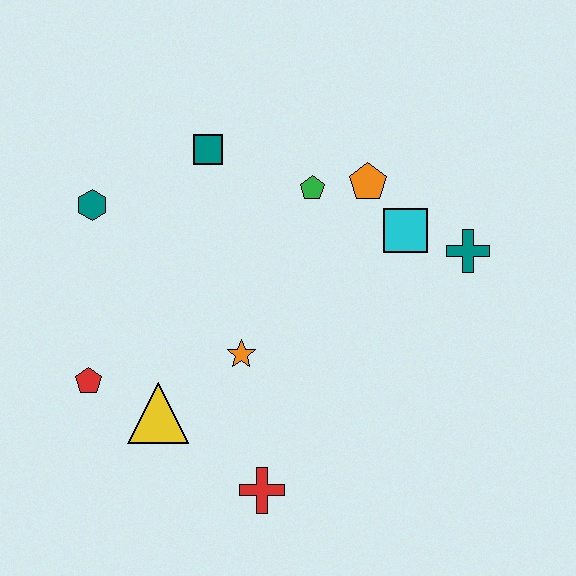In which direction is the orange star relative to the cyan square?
The orange star is to the left of the cyan square.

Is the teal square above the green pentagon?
Yes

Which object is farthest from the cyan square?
The red pentagon is farthest from the cyan square.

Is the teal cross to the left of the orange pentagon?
No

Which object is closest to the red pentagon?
The yellow triangle is closest to the red pentagon.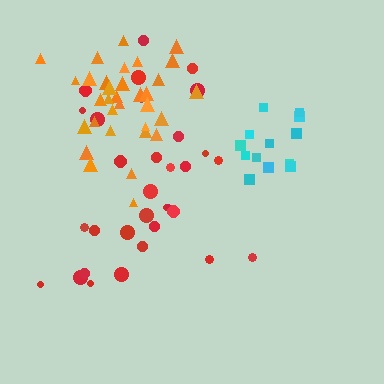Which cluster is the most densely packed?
Orange.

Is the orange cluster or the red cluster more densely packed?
Orange.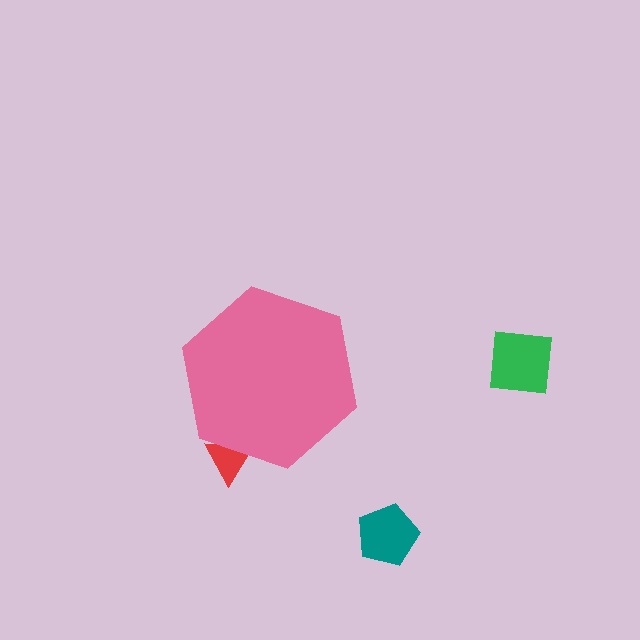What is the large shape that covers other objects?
A pink hexagon.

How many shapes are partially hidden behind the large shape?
1 shape is partially hidden.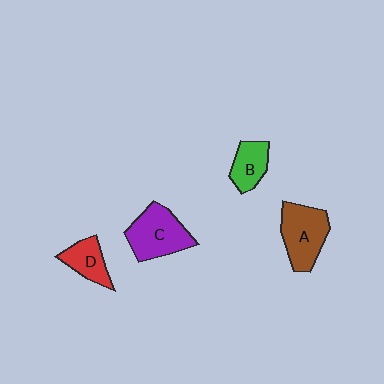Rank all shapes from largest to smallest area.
From largest to smallest: C (purple), A (brown), B (green), D (red).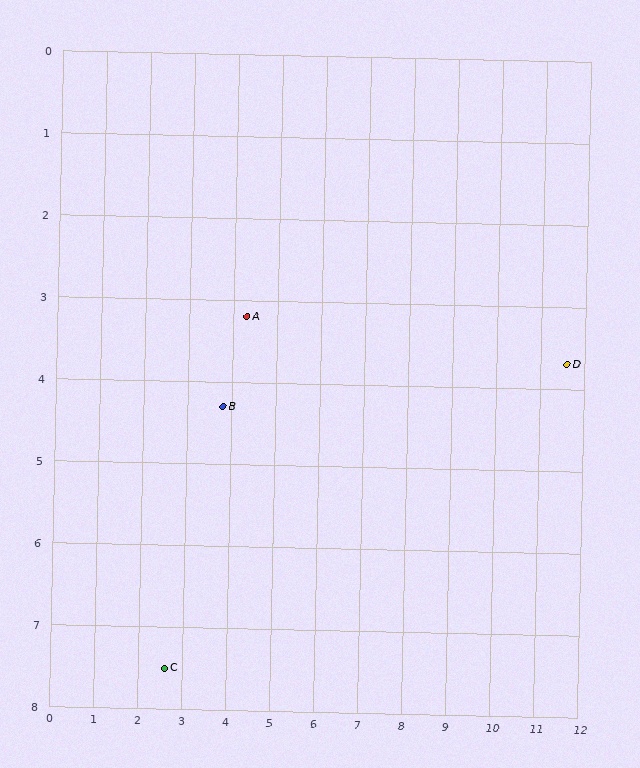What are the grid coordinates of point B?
Point B is at approximately (3.8, 4.3).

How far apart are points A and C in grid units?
Points A and C are about 4.6 grid units apart.